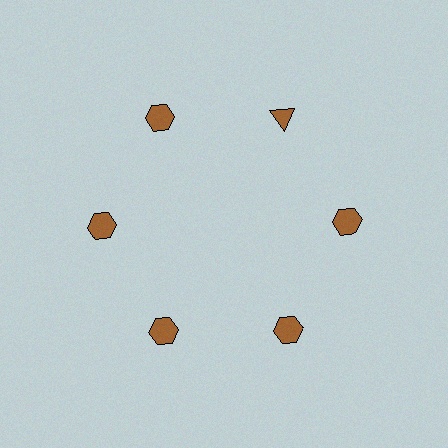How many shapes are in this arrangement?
There are 6 shapes arranged in a ring pattern.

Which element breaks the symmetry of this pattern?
The brown triangle at roughly the 1 o'clock position breaks the symmetry. All other shapes are brown hexagons.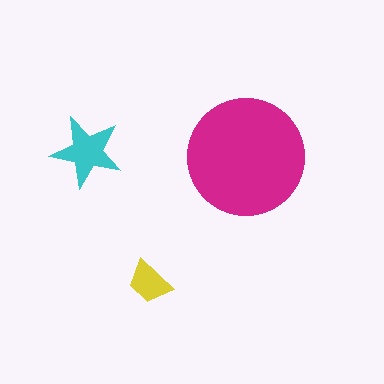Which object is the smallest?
The yellow trapezoid.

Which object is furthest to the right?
The magenta circle is rightmost.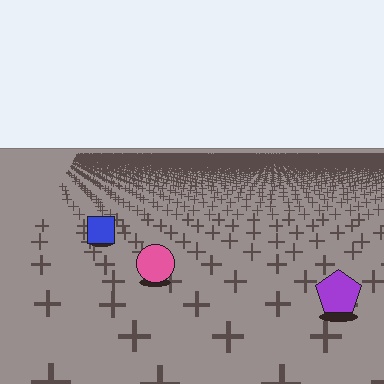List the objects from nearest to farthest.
From nearest to farthest: the purple pentagon, the pink circle, the blue square.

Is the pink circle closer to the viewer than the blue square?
Yes. The pink circle is closer — you can tell from the texture gradient: the ground texture is coarser near it.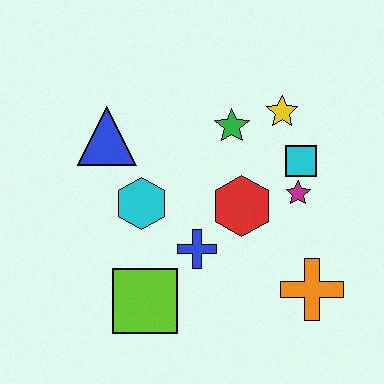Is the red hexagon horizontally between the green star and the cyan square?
Yes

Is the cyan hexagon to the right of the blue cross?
No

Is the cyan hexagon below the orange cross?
No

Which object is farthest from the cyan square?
The lime square is farthest from the cyan square.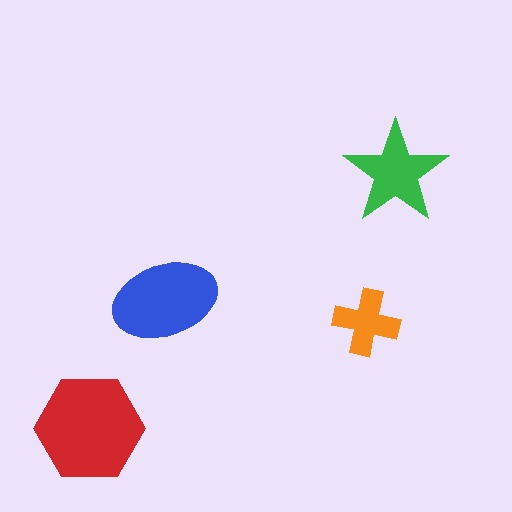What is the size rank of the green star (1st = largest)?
3rd.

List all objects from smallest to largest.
The orange cross, the green star, the blue ellipse, the red hexagon.